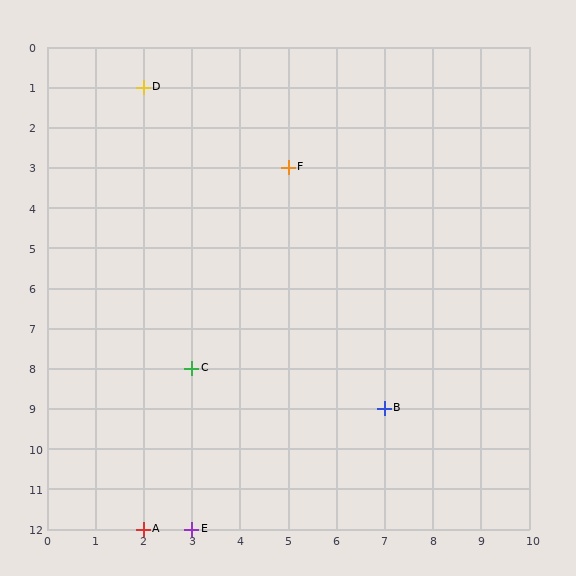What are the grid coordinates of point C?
Point C is at grid coordinates (3, 8).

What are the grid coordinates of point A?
Point A is at grid coordinates (2, 12).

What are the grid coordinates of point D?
Point D is at grid coordinates (2, 1).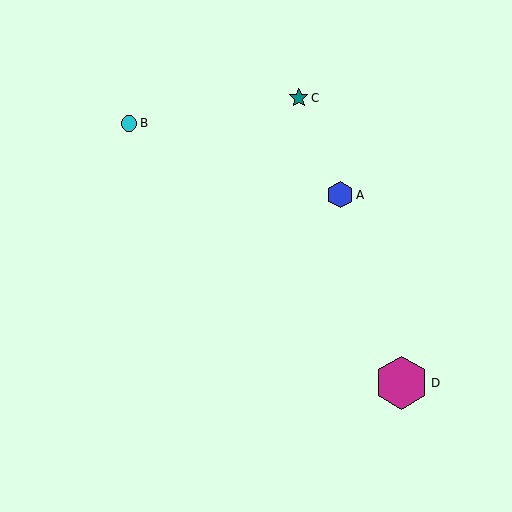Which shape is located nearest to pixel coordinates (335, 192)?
The blue hexagon (labeled A) at (340, 195) is nearest to that location.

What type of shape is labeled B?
Shape B is a cyan circle.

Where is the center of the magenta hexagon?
The center of the magenta hexagon is at (402, 383).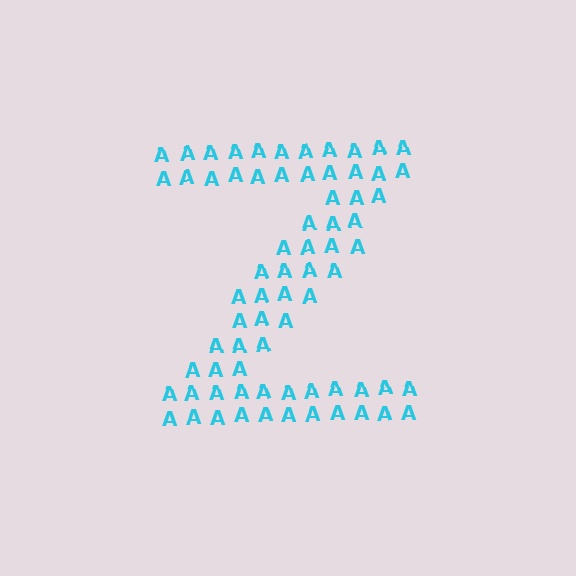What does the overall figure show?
The overall figure shows the letter Z.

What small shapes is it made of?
It is made of small letter A's.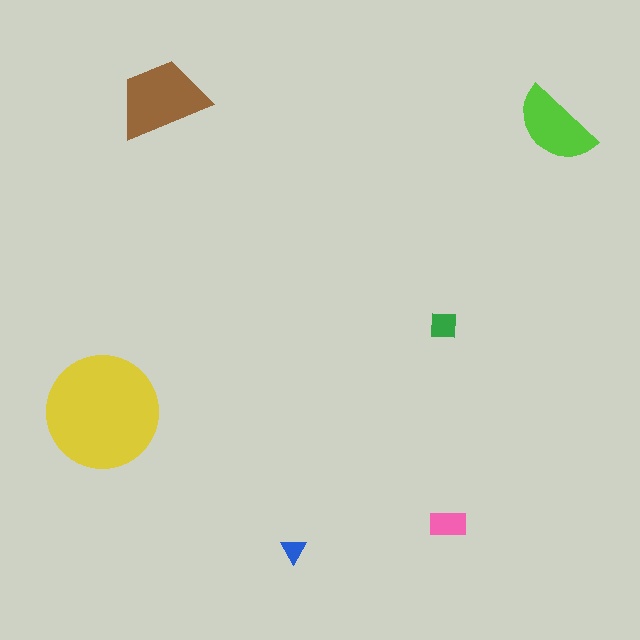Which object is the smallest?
The blue triangle.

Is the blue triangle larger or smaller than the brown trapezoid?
Smaller.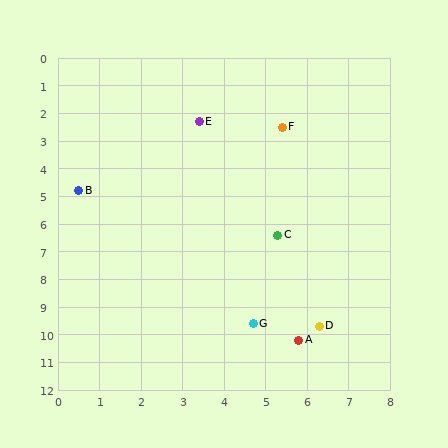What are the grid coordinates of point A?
Point A is at approximately (5.8, 10.2).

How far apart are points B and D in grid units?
Points B and D are about 7.6 grid units apart.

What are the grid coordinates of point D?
Point D is at approximately (6.3, 9.7).